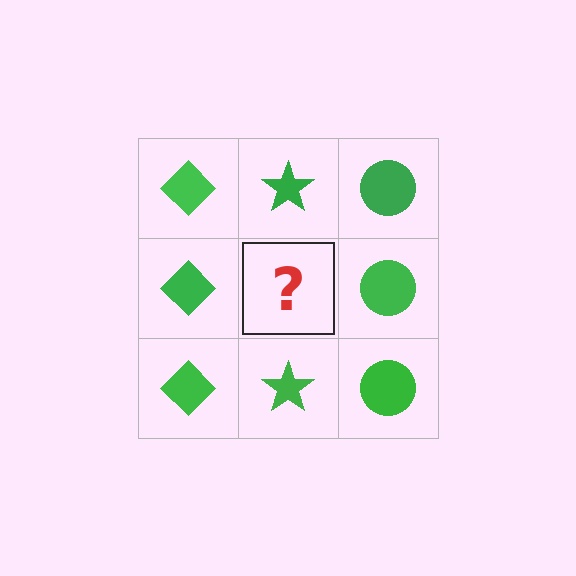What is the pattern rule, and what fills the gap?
The rule is that each column has a consistent shape. The gap should be filled with a green star.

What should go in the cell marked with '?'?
The missing cell should contain a green star.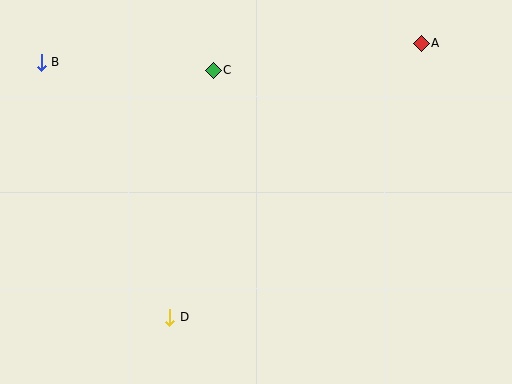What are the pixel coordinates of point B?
Point B is at (41, 62).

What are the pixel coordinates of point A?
Point A is at (421, 43).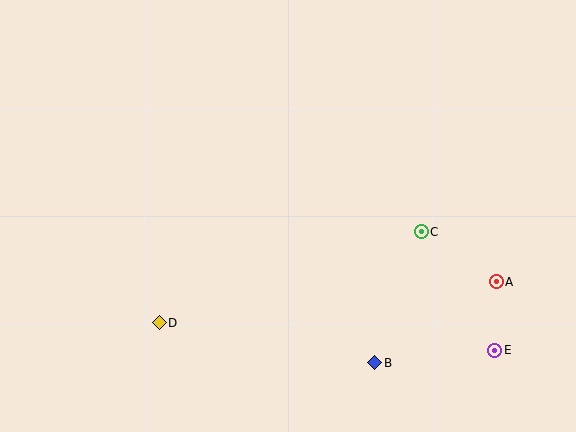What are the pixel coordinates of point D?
Point D is at (159, 323).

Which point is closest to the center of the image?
Point C at (421, 232) is closest to the center.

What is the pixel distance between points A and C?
The distance between A and C is 90 pixels.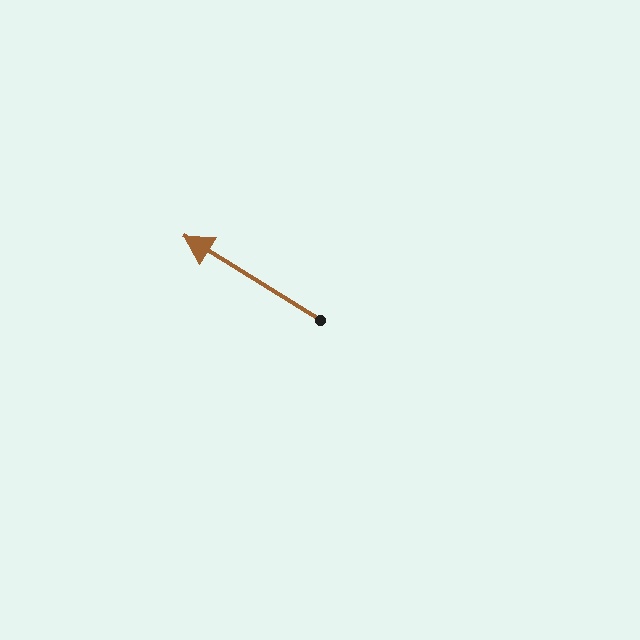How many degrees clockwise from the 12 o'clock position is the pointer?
Approximately 302 degrees.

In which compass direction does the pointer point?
Northwest.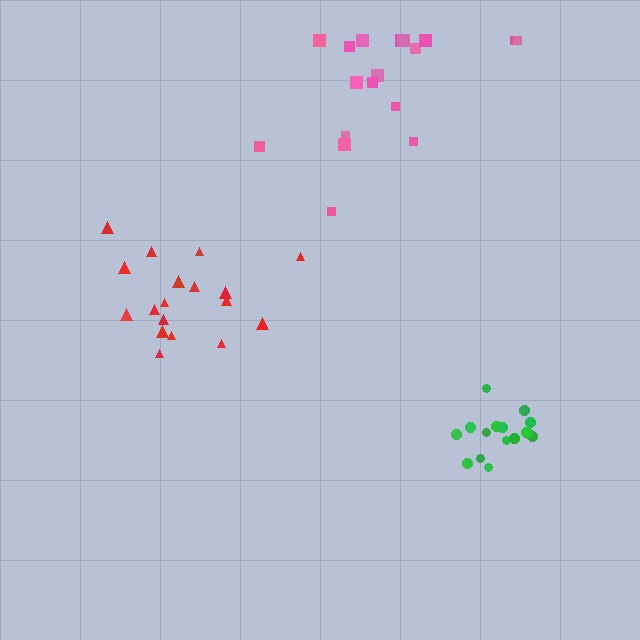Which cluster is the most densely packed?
Green.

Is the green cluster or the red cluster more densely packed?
Green.